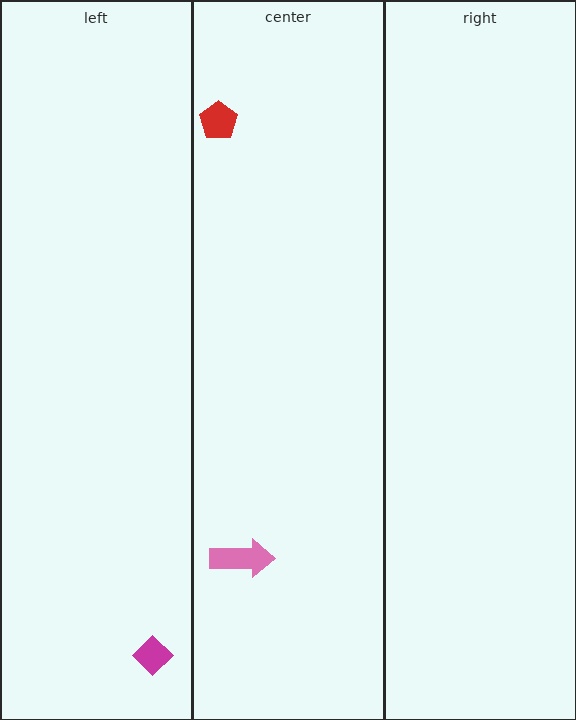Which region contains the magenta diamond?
The left region.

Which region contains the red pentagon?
The center region.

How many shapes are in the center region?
2.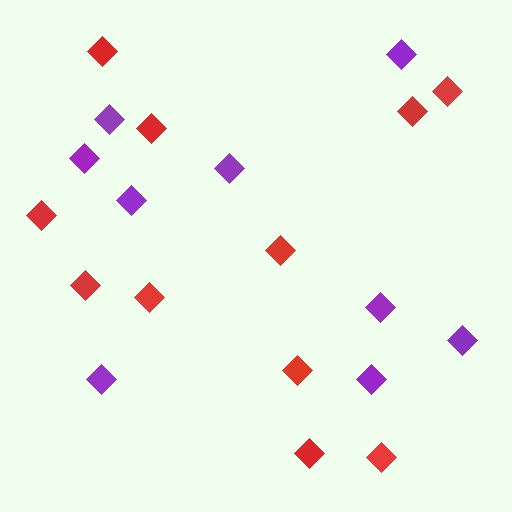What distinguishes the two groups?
There are 2 groups: one group of purple diamonds (9) and one group of red diamonds (11).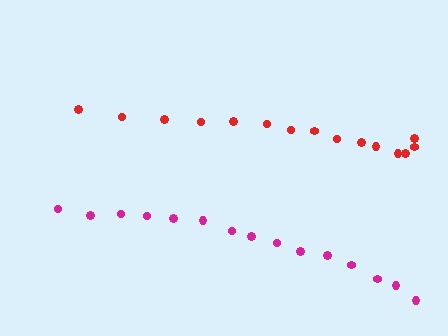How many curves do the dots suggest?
There are 2 distinct paths.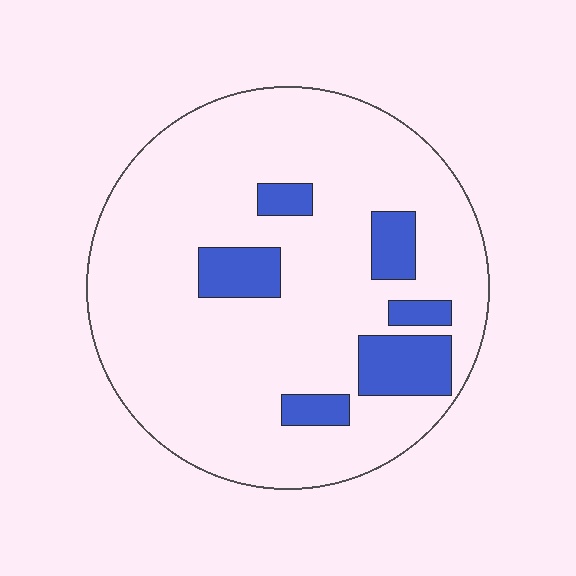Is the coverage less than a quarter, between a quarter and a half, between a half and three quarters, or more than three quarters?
Less than a quarter.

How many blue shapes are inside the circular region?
6.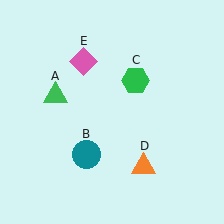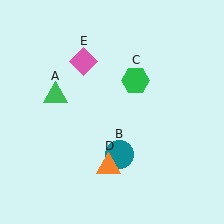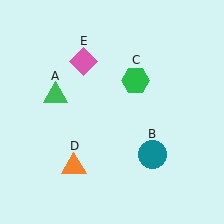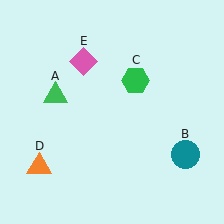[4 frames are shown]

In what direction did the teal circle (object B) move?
The teal circle (object B) moved right.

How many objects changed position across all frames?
2 objects changed position: teal circle (object B), orange triangle (object D).